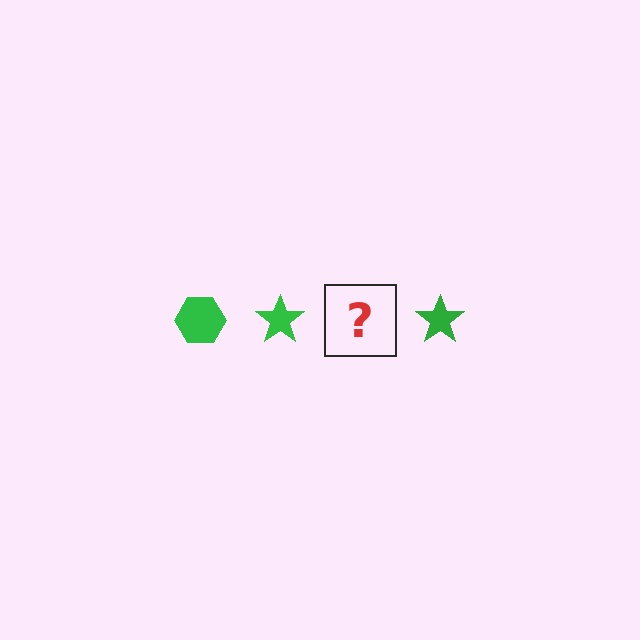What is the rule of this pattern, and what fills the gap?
The rule is that the pattern cycles through hexagon, star shapes in green. The gap should be filled with a green hexagon.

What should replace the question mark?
The question mark should be replaced with a green hexagon.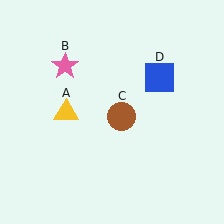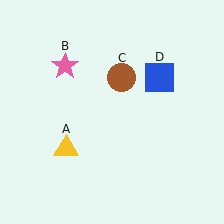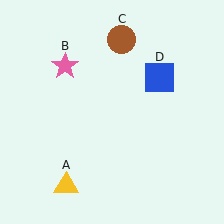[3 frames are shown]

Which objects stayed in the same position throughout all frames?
Pink star (object B) and blue square (object D) remained stationary.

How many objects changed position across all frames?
2 objects changed position: yellow triangle (object A), brown circle (object C).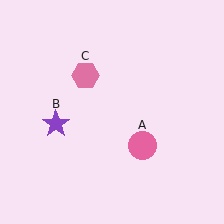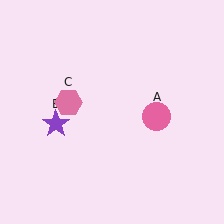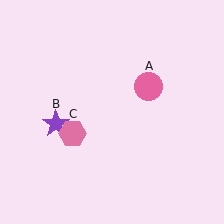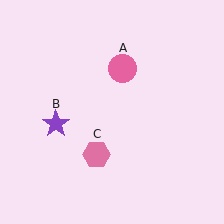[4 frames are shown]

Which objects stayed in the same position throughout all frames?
Purple star (object B) remained stationary.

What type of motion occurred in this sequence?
The pink circle (object A), pink hexagon (object C) rotated counterclockwise around the center of the scene.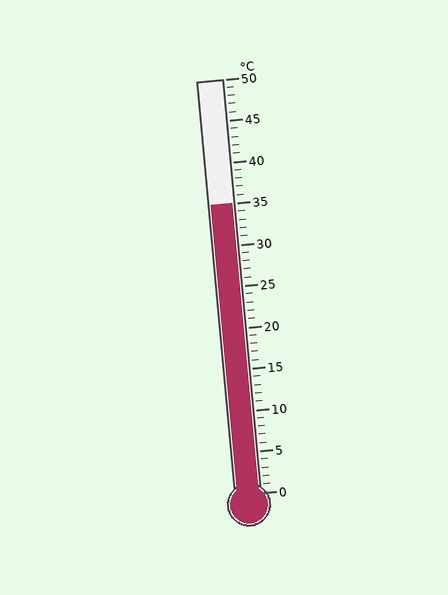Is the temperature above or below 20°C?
The temperature is above 20°C.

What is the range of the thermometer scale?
The thermometer scale ranges from 0°C to 50°C.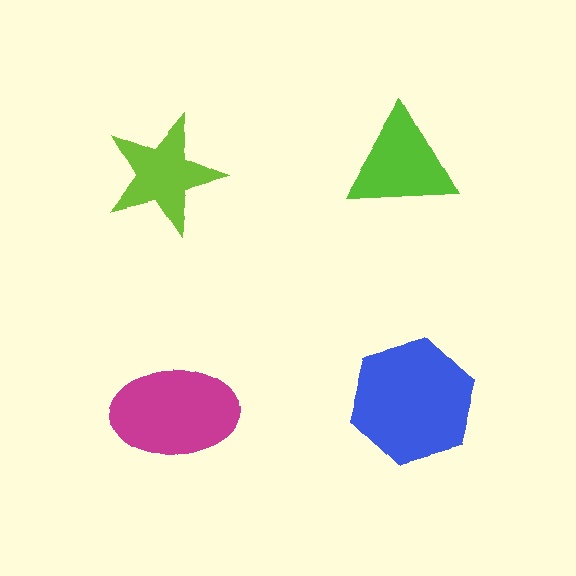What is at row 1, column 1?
A lime star.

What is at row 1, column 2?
A lime triangle.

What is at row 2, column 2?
A blue hexagon.